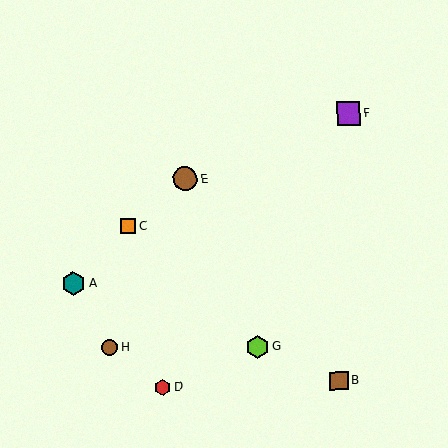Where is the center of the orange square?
The center of the orange square is at (128, 226).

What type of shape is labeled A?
Shape A is a teal hexagon.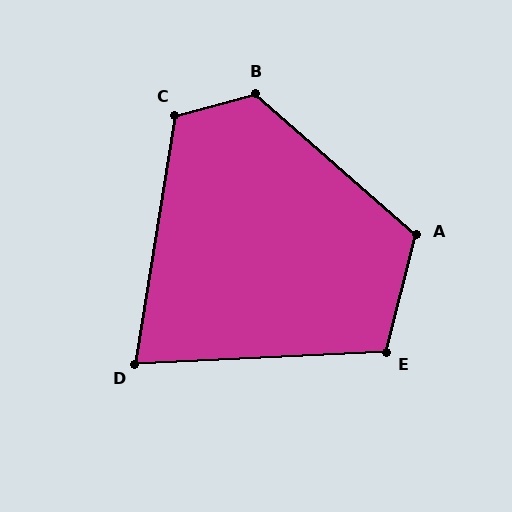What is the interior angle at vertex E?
Approximately 107 degrees (obtuse).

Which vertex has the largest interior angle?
B, at approximately 124 degrees.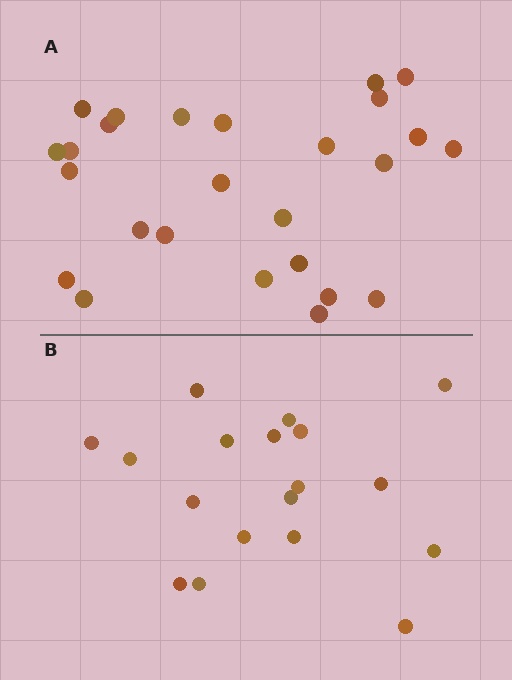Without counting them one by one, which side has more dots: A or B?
Region A (the top region) has more dots.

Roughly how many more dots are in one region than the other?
Region A has roughly 8 or so more dots than region B.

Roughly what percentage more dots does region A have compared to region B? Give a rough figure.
About 45% more.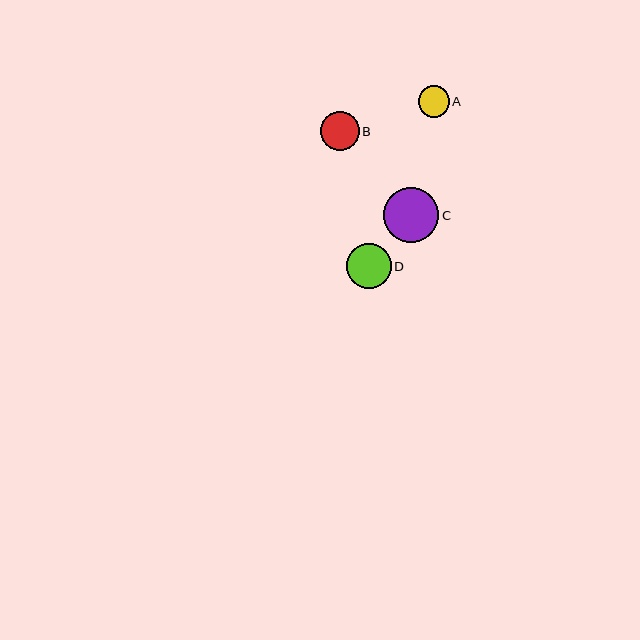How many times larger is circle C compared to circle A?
Circle C is approximately 1.8 times the size of circle A.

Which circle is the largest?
Circle C is the largest with a size of approximately 55 pixels.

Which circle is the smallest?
Circle A is the smallest with a size of approximately 31 pixels.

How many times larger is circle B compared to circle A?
Circle B is approximately 1.2 times the size of circle A.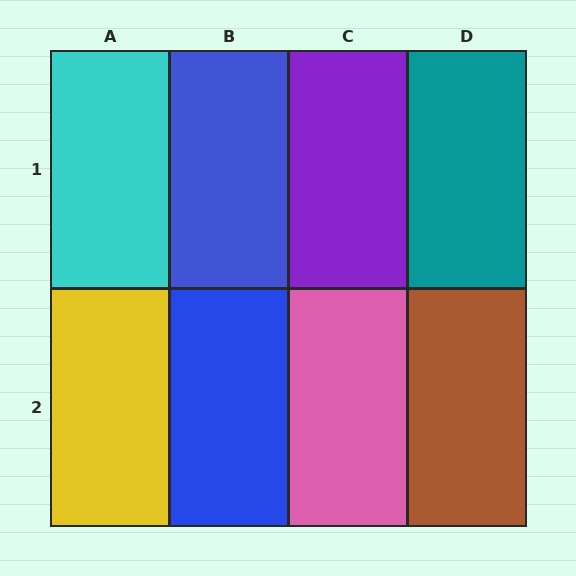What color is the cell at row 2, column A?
Yellow.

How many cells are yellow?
1 cell is yellow.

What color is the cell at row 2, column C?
Pink.